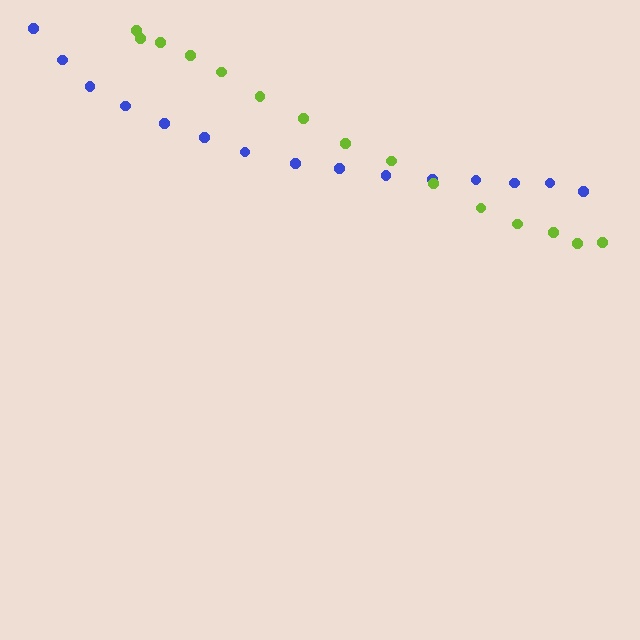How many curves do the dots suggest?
There are 2 distinct paths.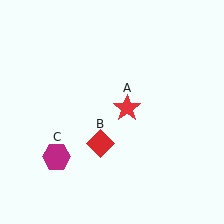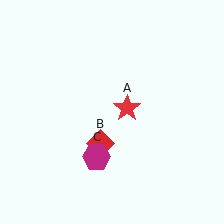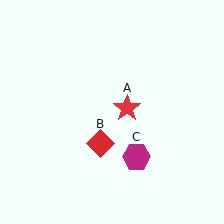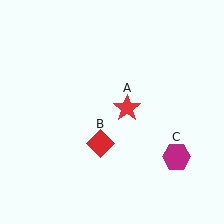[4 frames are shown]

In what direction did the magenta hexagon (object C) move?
The magenta hexagon (object C) moved right.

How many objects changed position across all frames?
1 object changed position: magenta hexagon (object C).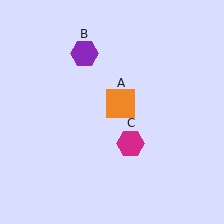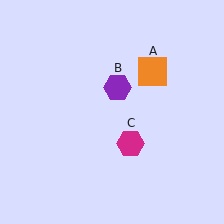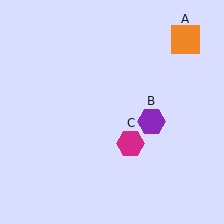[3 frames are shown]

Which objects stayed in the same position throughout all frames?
Magenta hexagon (object C) remained stationary.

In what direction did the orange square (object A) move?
The orange square (object A) moved up and to the right.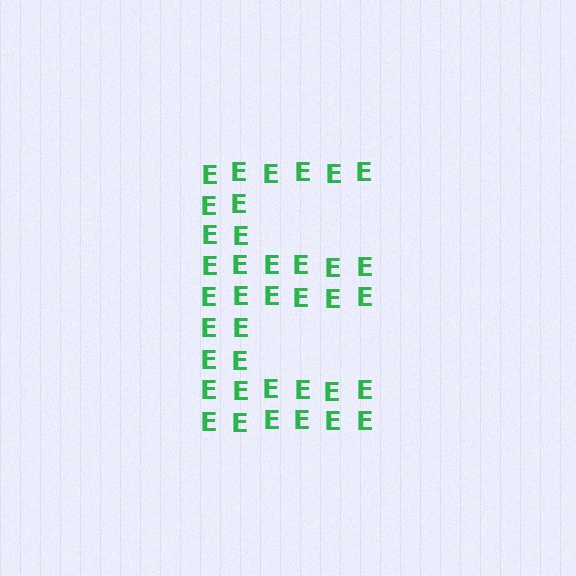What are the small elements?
The small elements are letter E's.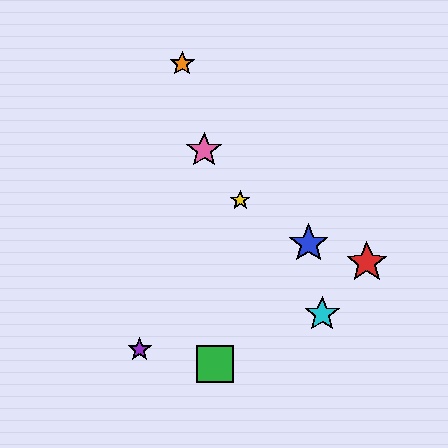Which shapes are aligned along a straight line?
The yellow star, the cyan star, the pink star are aligned along a straight line.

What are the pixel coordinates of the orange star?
The orange star is at (182, 64).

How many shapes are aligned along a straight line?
3 shapes (the yellow star, the cyan star, the pink star) are aligned along a straight line.